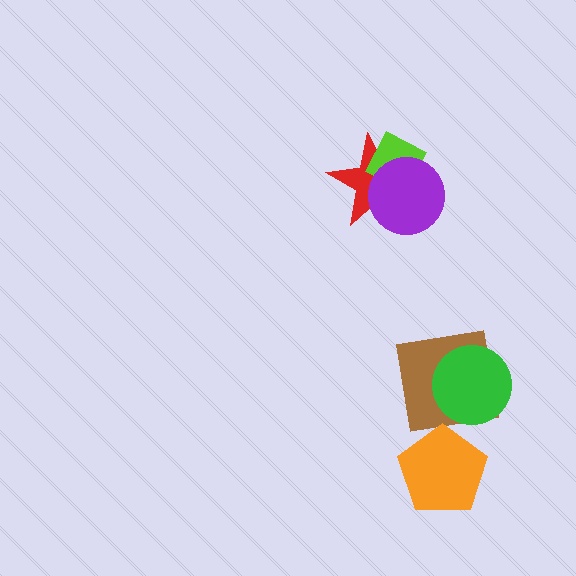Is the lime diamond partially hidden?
Yes, it is partially covered by another shape.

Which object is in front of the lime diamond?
The purple circle is in front of the lime diamond.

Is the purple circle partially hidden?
No, no other shape covers it.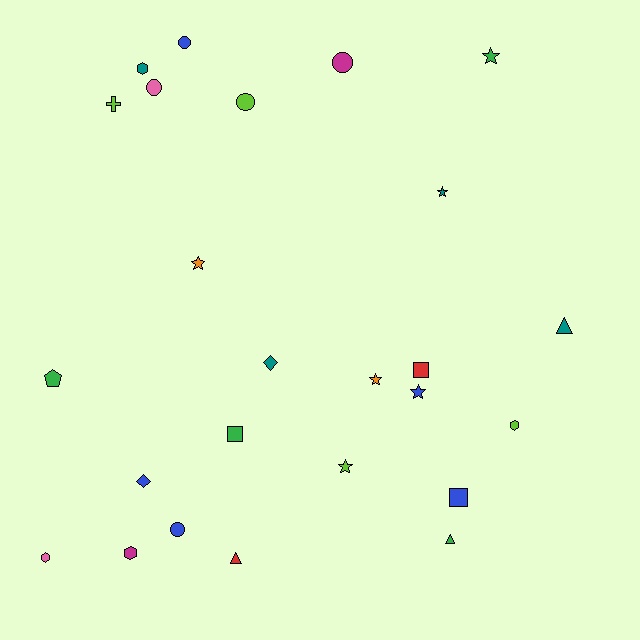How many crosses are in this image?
There is 1 cross.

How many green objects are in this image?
There are 4 green objects.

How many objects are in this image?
There are 25 objects.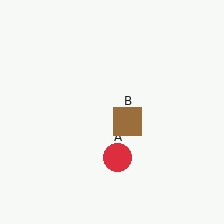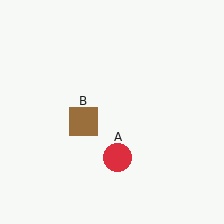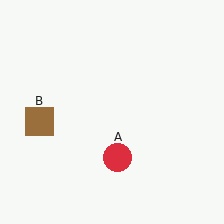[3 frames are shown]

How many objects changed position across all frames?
1 object changed position: brown square (object B).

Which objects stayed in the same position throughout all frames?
Red circle (object A) remained stationary.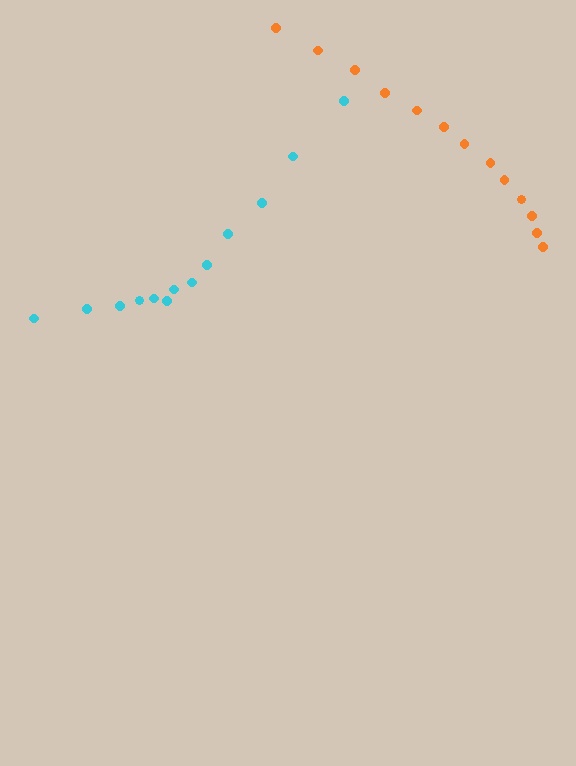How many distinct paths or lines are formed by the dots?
There are 2 distinct paths.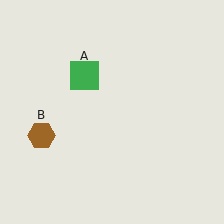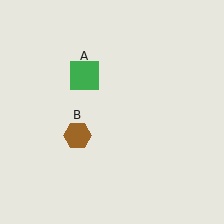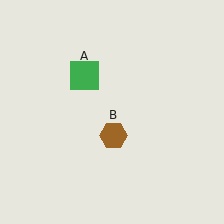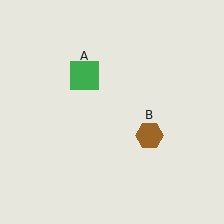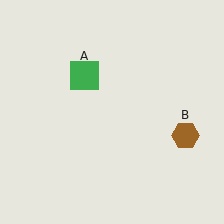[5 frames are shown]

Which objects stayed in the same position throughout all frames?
Green square (object A) remained stationary.